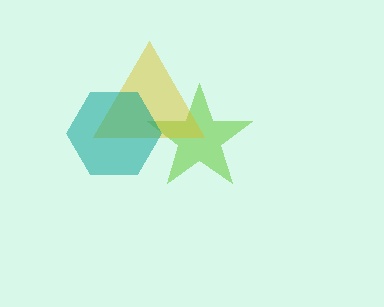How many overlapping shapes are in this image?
There are 3 overlapping shapes in the image.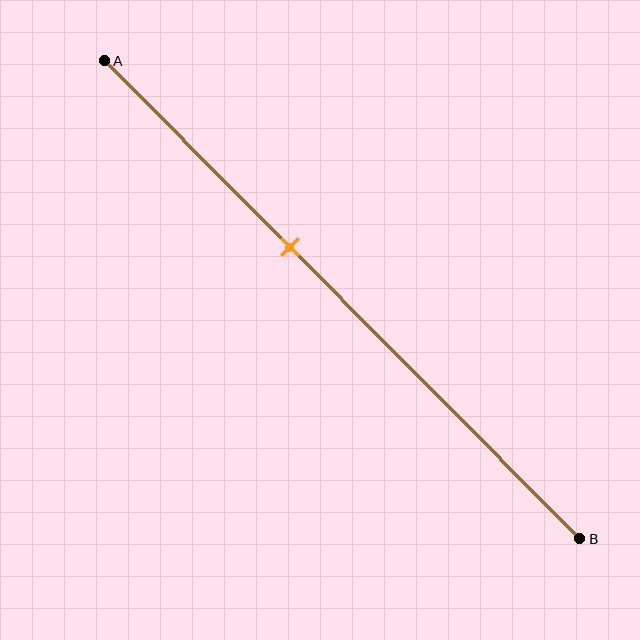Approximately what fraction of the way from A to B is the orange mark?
The orange mark is approximately 40% of the way from A to B.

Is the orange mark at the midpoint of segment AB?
No, the mark is at about 40% from A, not at the 50% midpoint.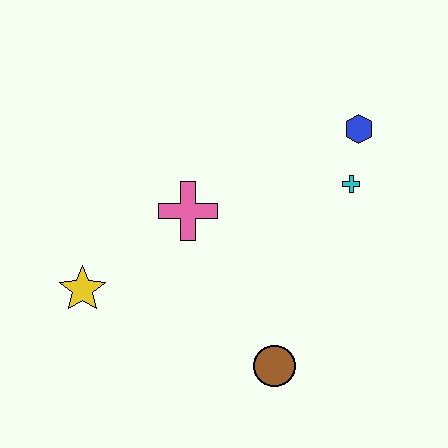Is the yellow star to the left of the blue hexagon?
Yes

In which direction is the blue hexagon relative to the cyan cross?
The blue hexagon is above the cyan cross.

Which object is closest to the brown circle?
The pink cross is closest to the brown circle.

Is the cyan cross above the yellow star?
Yes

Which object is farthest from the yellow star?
The blue hexagon is farthest from the yellow star.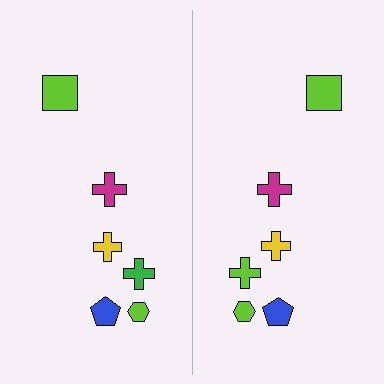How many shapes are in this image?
There are 12 shapes in this image.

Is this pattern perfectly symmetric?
No, the pattern is not perfectly symmetric. The lime cross on the right side breaks the symmetry — its mirror counterpart is green.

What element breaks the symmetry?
The lime cross on the right side breaks the symmetry — its mirror counterpart is green.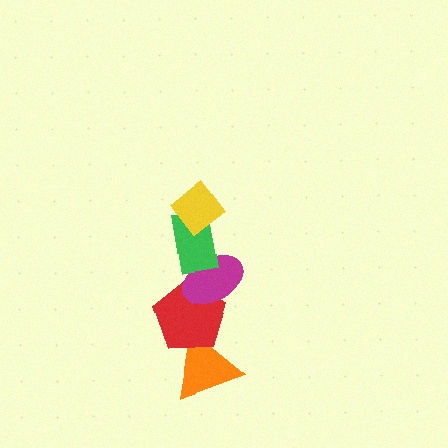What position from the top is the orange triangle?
The orange triangle is 5th from the top.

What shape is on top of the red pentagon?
The magenta ellipse is on top of the red pentagon.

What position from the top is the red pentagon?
The red pentagon is 4th from the top.